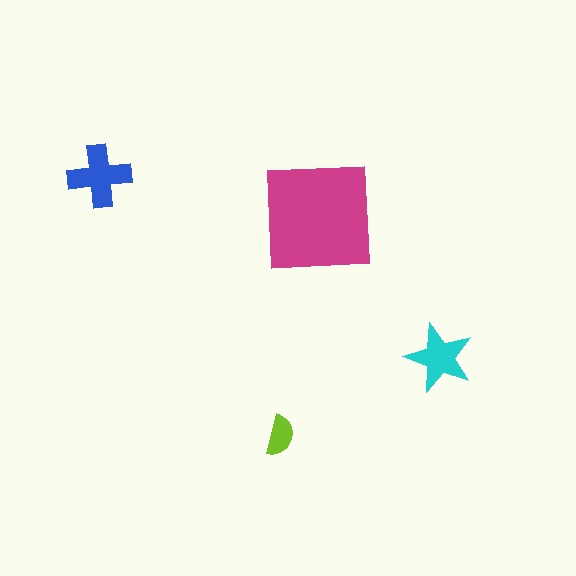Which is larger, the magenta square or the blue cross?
The magenta square.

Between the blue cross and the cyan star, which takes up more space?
The blue cross.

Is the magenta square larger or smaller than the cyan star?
Larger.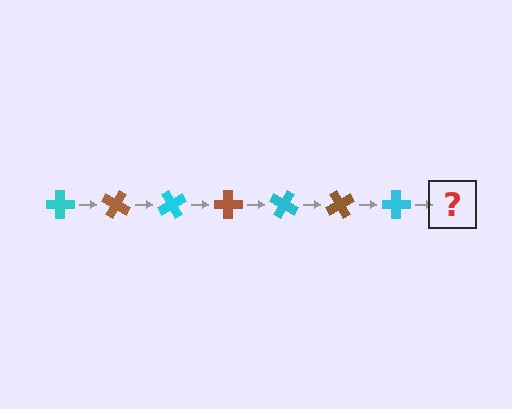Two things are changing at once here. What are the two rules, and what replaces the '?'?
The two rules are that it rotates 30 degrees each step and the color cycles through cyan and brown. The '?' should be a brown cross, rotated 210 degrees from the start.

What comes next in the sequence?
The next element should be a brown cross, rotated 210 degrees from the start.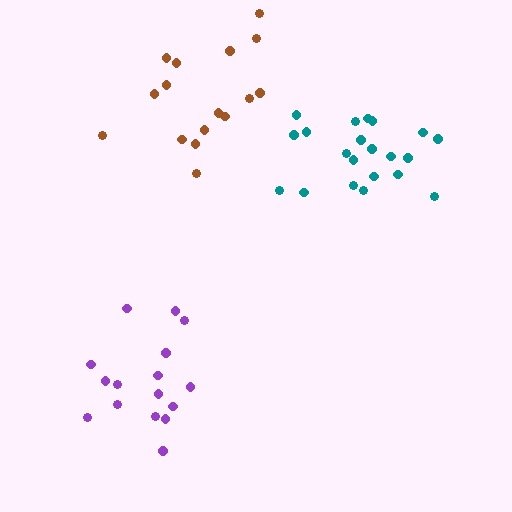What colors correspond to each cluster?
The clusters are colored: teal, purple, brown.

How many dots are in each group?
Group 1: 21 dots, Group 2: 16 dots, Group 3: 16 dots (53 total).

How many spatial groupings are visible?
There are 3 spatial groupings.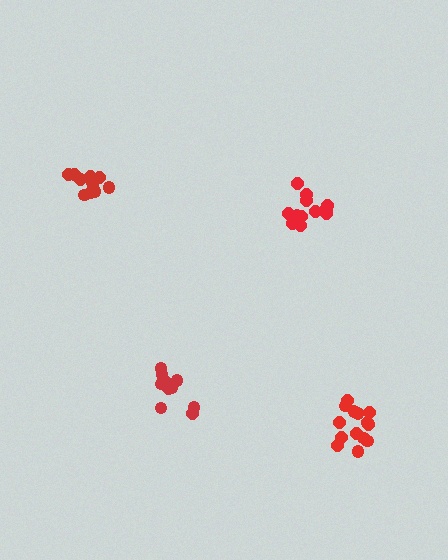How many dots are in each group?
Group 1: 14 dots, Group 2: 12 dots, Group 3: 12 dots, Group 4: 12 dots (50 total).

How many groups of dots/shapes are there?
There are 4 groups.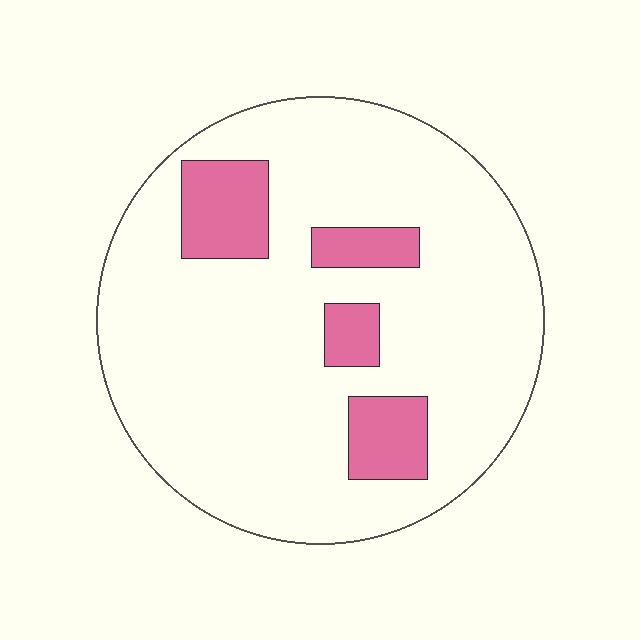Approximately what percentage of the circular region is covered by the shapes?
Approximately 15%.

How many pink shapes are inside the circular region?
4.